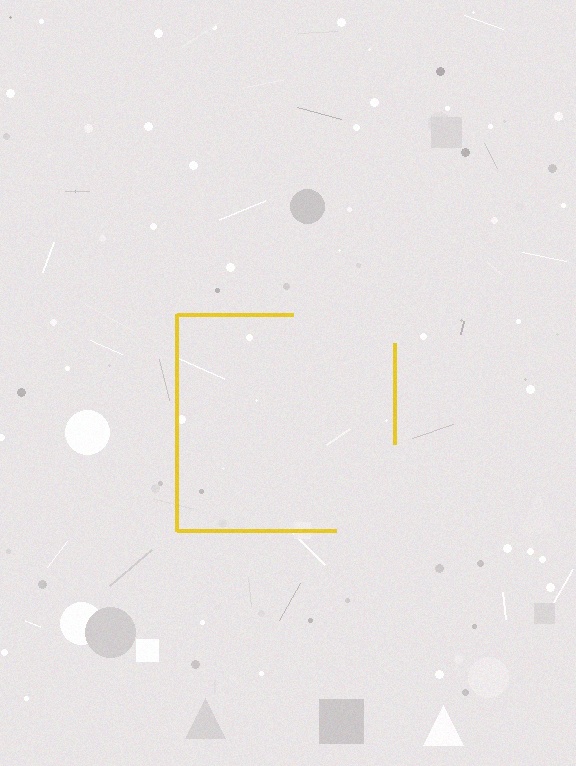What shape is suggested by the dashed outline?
The dashed outline suggests a square.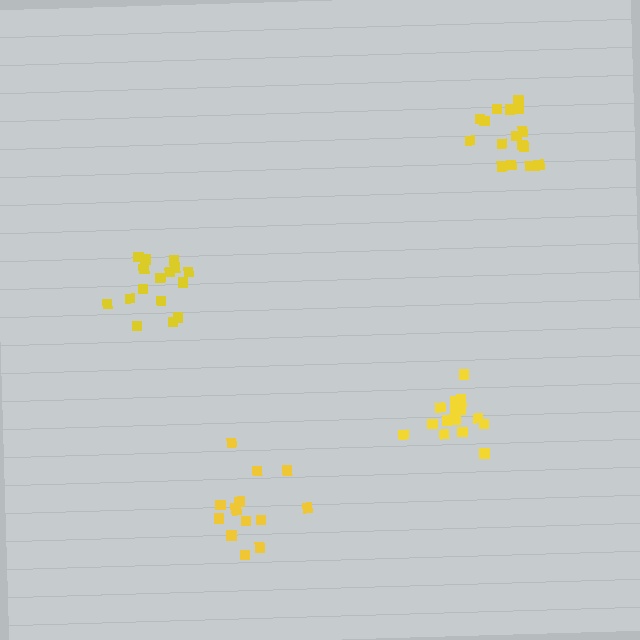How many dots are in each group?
Group 1: 17 dots, Group 2: 14 dots, Group 3: 16 dots, Group 4: 16 dots (63 total).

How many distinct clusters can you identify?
There are 4 distinct clusters.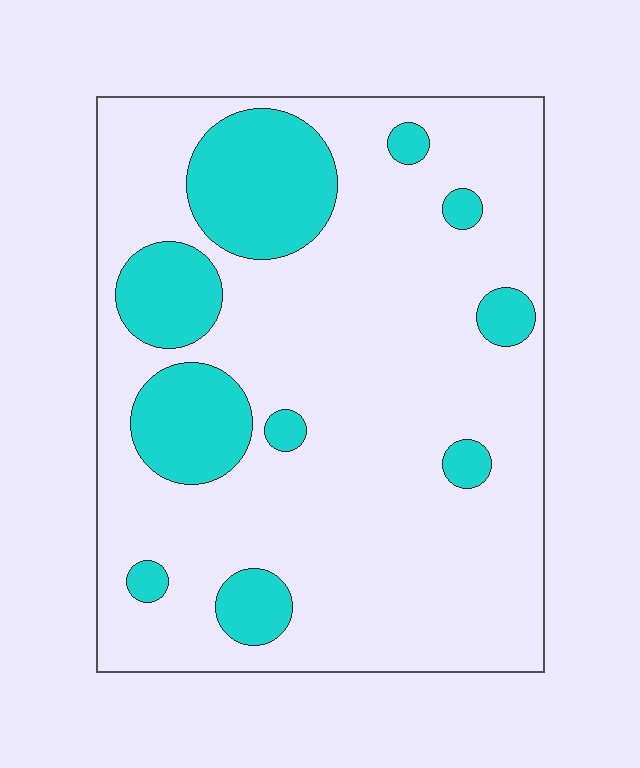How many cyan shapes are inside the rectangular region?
10.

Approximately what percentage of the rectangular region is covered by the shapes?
Approximately 20%.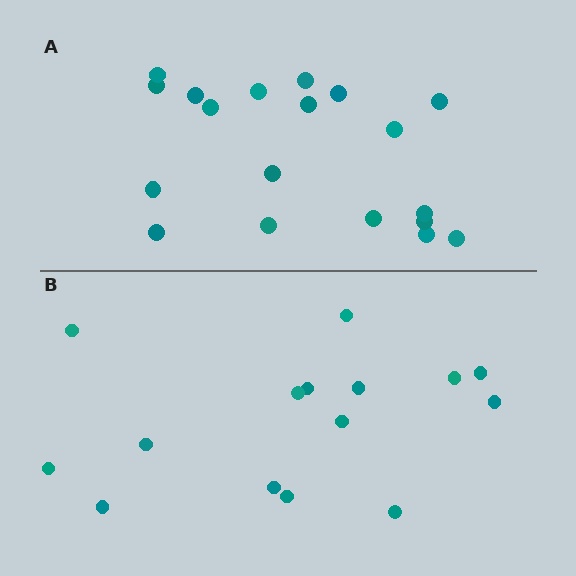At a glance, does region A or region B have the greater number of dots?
Region A (the top region) has more dots.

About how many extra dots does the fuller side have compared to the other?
Region A has about 4 more dots than region B.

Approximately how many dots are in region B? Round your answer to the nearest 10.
About 20 dots. (The exact count is 15, which rounds to 20.)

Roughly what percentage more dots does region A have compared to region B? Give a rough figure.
About 25% more.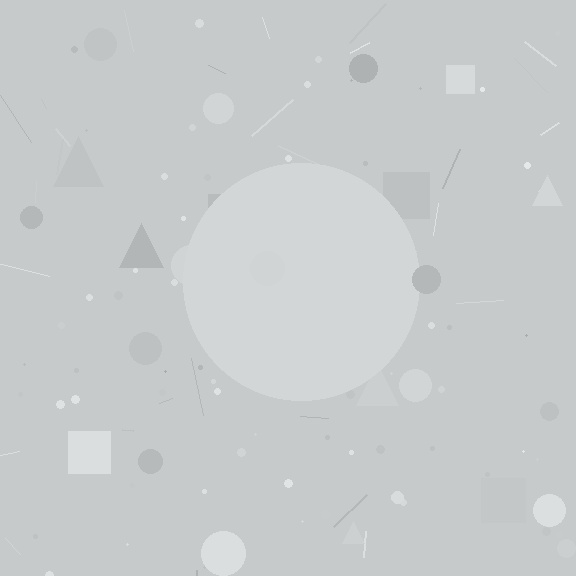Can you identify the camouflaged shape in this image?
The camouflaged shape is a circle.